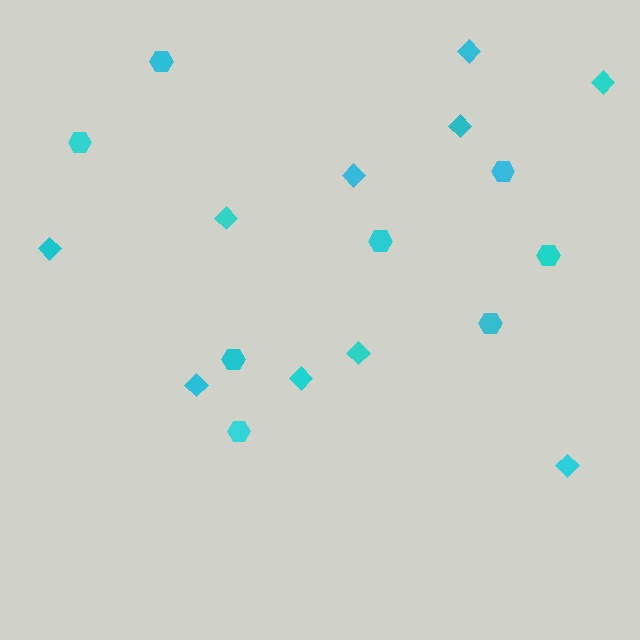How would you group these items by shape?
There are 2 groups: one group of diamonds (10) and one group of hexagons (8).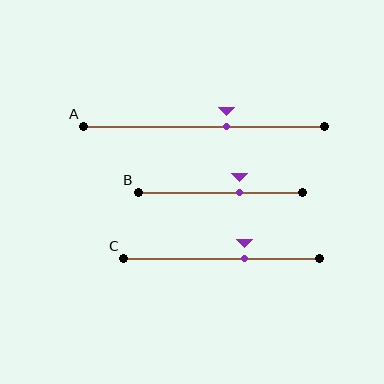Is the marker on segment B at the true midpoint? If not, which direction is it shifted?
No, the marker on segment B is shifted to the right by about 12% of the segment length.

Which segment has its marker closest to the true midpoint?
Segment A has its marker closest to the true midpoint.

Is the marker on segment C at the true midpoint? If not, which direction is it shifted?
No, the marker on segment C is shifted to the right by about 12% of the segment length.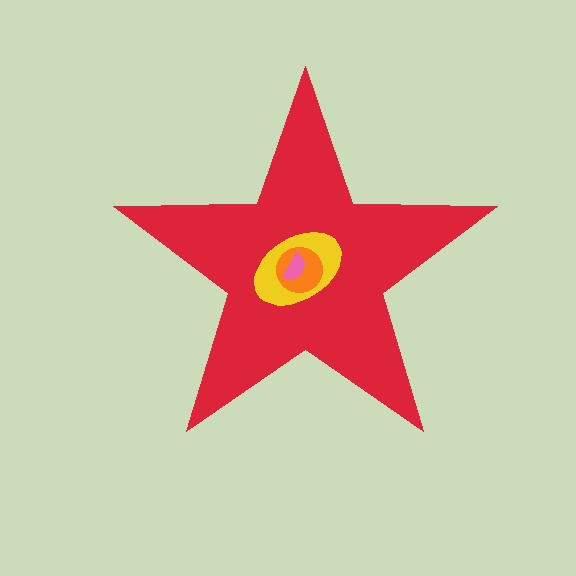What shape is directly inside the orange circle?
The pink semicircle.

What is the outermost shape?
The red star.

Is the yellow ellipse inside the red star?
Yes.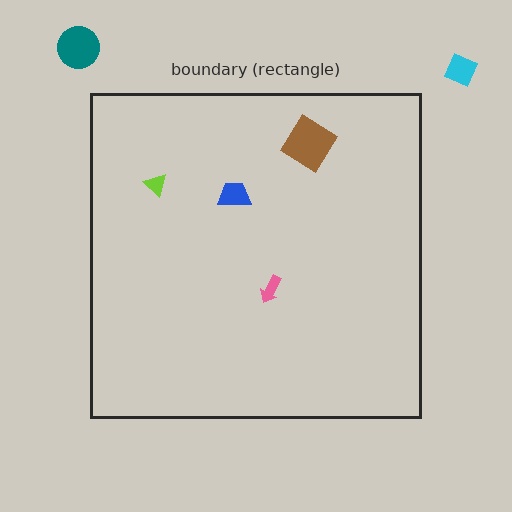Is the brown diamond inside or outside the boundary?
Inside.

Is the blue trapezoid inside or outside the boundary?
Inside.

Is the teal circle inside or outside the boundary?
Outside.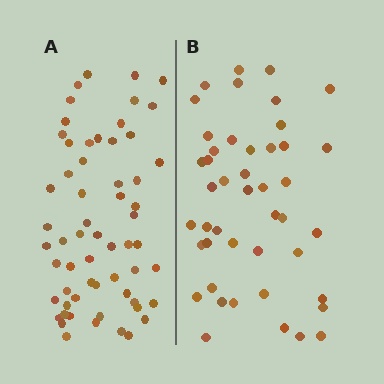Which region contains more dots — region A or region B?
Region A (the left region) has more dots.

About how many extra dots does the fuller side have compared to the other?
Region A has approximately 15 more dots than region B.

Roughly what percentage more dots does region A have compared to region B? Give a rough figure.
About 35% more.